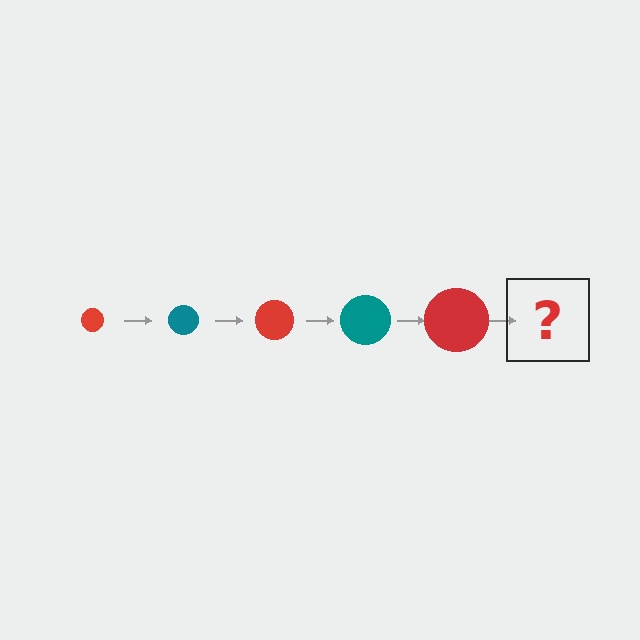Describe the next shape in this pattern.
It should be a teal circle, larger than the previous one.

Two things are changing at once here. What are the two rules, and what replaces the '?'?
The two rules are that the circle grows larger each step and the color cycles through red and teal. The '?' should be a teal circle, larger than the previous one.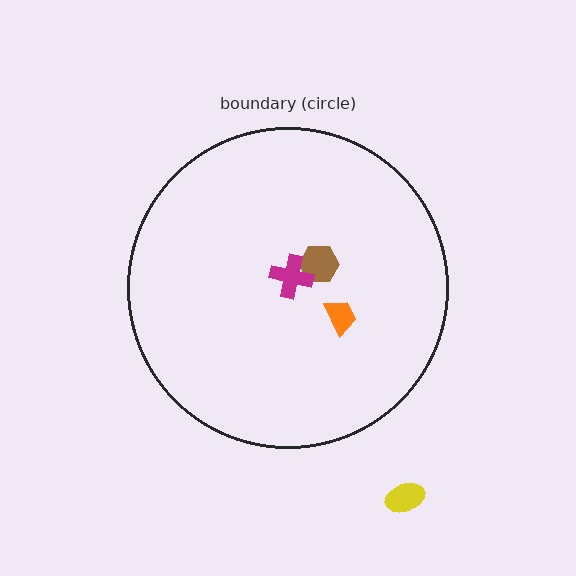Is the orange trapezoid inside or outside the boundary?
Inside.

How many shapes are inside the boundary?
3 inside, 1 outside.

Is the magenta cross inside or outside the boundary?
Inside.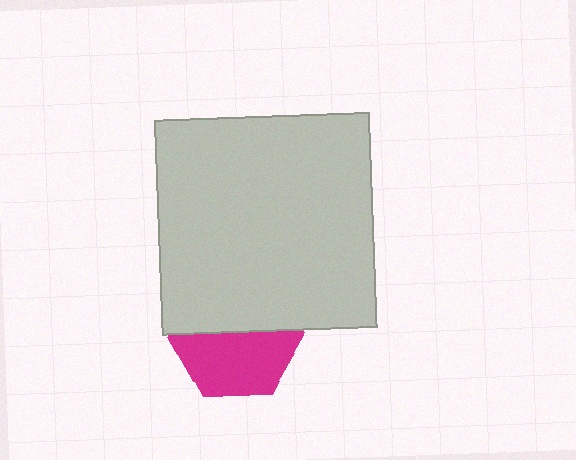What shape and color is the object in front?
The object in front is a light gray square.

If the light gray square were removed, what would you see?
You would see the complete magenta hexagon.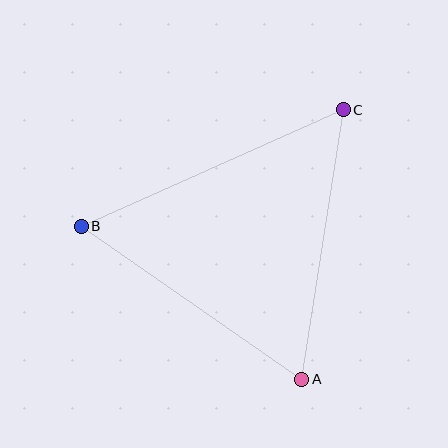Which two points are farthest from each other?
Points B and C are farthest from each other.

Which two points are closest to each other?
Points A and B are closest to each other.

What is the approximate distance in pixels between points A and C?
The distance between A and C is approximately 273 pixels.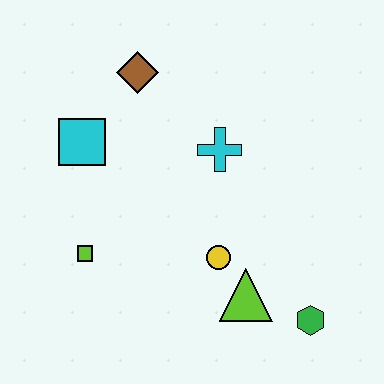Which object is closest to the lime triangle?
The yellow circle is closest to the lime triangle.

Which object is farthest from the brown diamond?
The green hexagon is farthest from the brown diamond.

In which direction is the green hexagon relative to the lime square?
The green hexagon is to the right of the lime square.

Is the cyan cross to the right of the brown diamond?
Yes